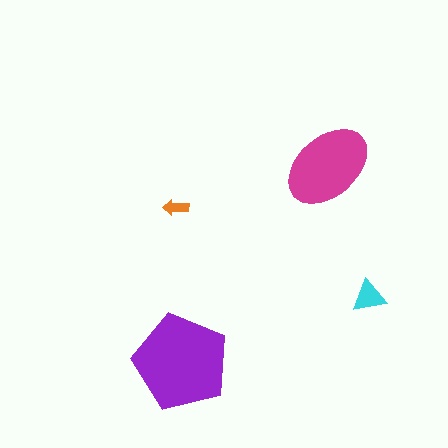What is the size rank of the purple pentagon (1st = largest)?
1st.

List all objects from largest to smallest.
The purple pentagon, the magenta ellipse, the cyan triangle, the orange arrow.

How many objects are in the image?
There are 4 objects in the image.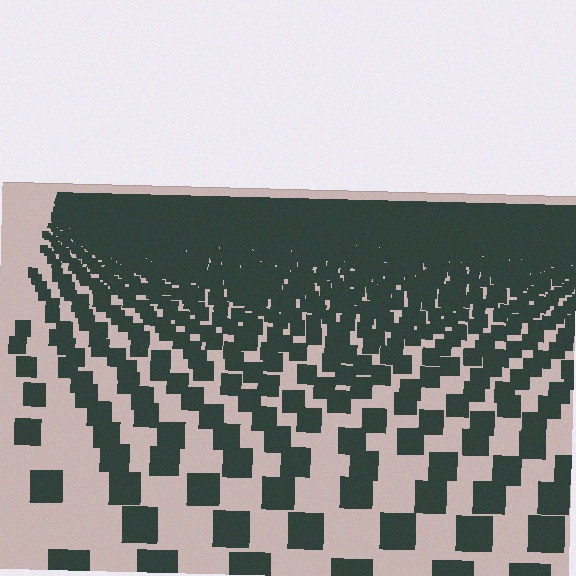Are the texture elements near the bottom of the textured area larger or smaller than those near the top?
Larger. Near the bottom, elements are closer to the viewer and appear at a bigger on-screen size.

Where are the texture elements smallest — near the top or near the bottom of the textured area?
Near the top.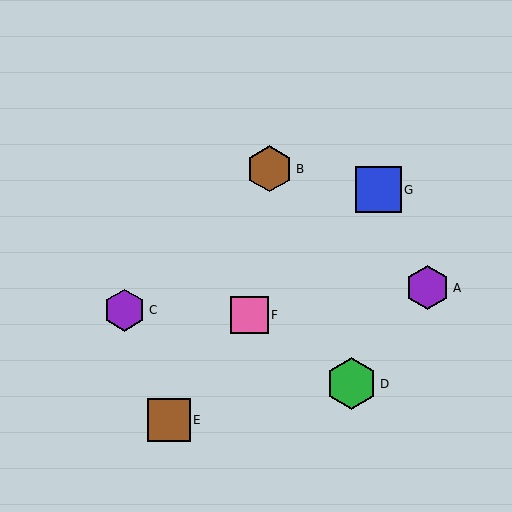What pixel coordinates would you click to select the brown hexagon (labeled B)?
Click at (270, 169) to select the brown hexagon B.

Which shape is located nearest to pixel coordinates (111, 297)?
The purple hexagon (labeled C) at (125, 310) is nearest to that location.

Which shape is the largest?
The green hexagon (labeled D) is the largest.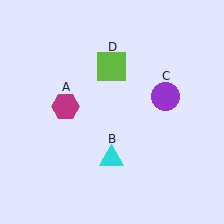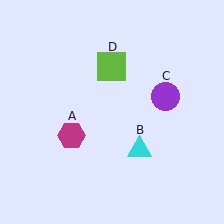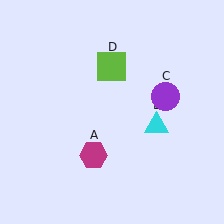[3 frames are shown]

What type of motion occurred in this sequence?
The magenta hexagon (object A), cyan triangle (object B) rotated counterclockwise around the center of the scene.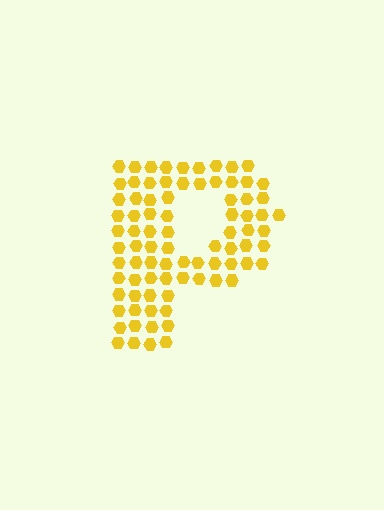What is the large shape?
The large shape is the letter P.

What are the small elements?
The small elements are hexagons.